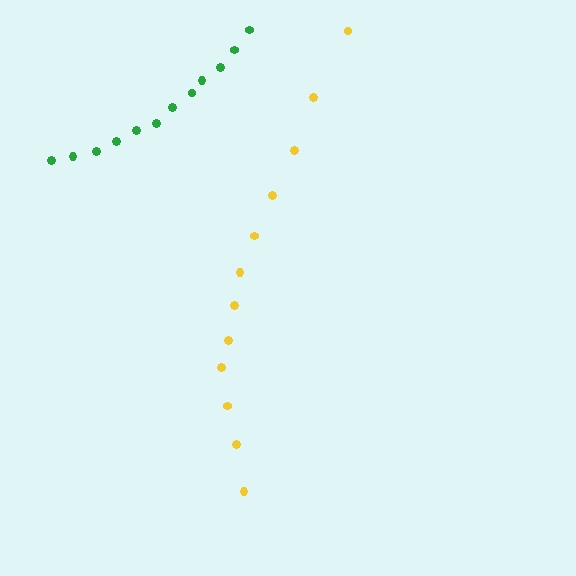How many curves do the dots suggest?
There are 2 distinct paths.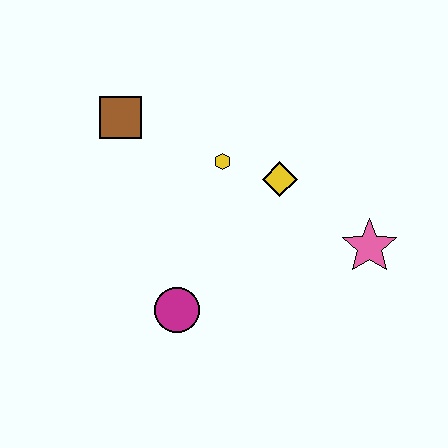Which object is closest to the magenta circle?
The yellow hexagon is closest to the magenta circle.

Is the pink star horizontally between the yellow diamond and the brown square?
No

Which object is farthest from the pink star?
The brown square is farthest from the pink star.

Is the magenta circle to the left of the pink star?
Yes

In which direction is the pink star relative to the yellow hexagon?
The pink star is to the right of the yellow hexagon.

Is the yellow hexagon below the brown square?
Yes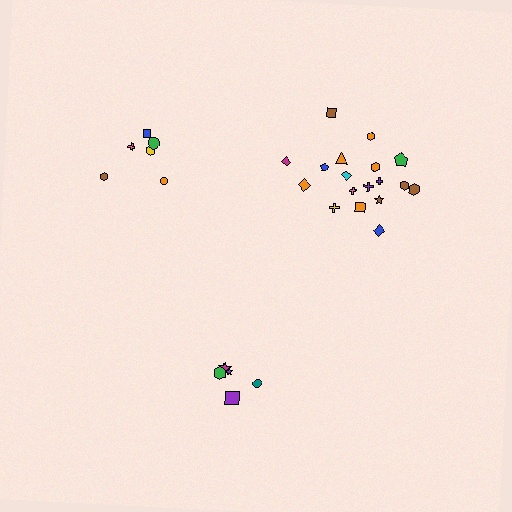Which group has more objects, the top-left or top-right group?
The top-right group.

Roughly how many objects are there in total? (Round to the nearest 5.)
Roughly 30 objects in total.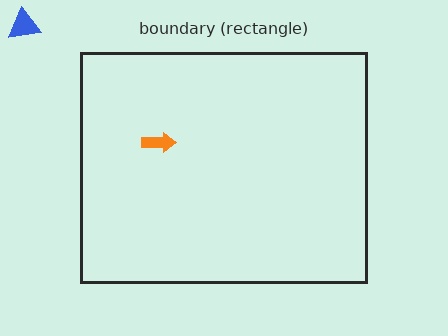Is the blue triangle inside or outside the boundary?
Outside.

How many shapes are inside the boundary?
1 inside, 1 outside.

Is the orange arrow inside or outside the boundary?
Inside.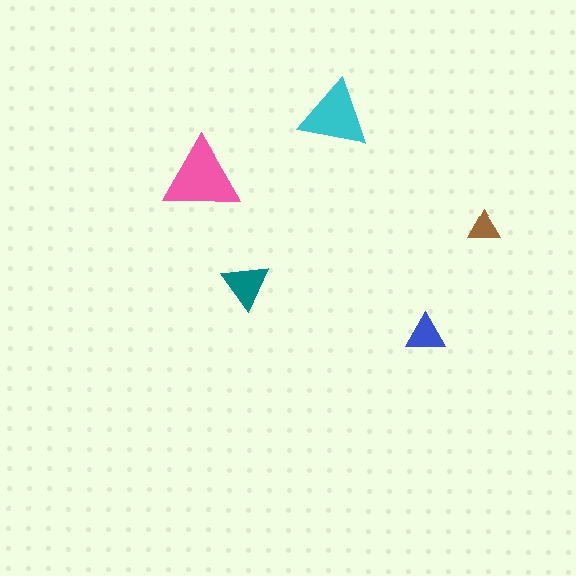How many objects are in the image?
There are 5 objects in the image.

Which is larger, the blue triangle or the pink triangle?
The pink one.